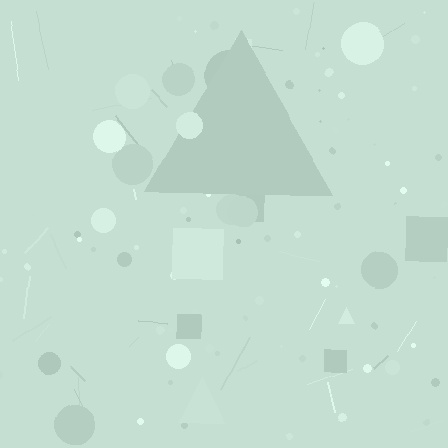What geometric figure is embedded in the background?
A triangle is embedded in the background.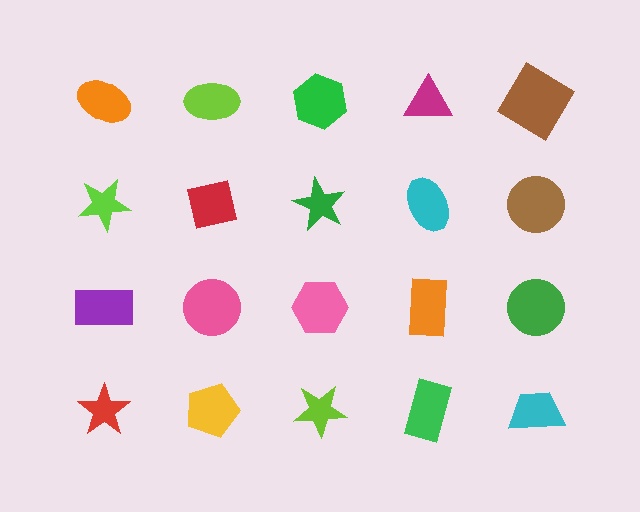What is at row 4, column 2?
A yellow pentagon.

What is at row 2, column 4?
A cyan ellipse.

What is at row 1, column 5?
A brown diamond.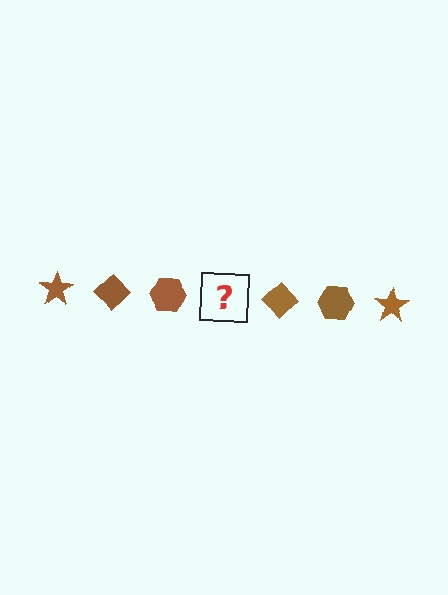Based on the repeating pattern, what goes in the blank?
The blank should be a brown star.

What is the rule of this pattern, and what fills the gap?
The rule is that the pattern cycles through star, diamond, hexagon shapes in brown. The gap should be filled with a brown star.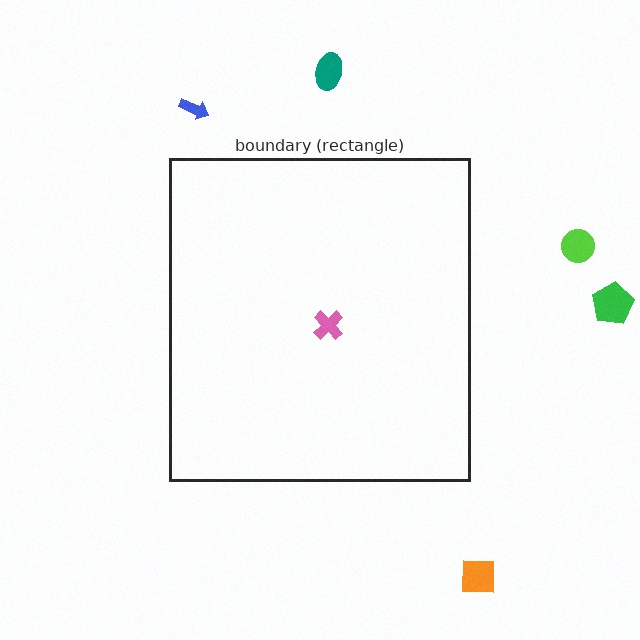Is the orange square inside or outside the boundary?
Outside.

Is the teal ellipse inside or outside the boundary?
Outside.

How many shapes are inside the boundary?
1 inside, 5 outside.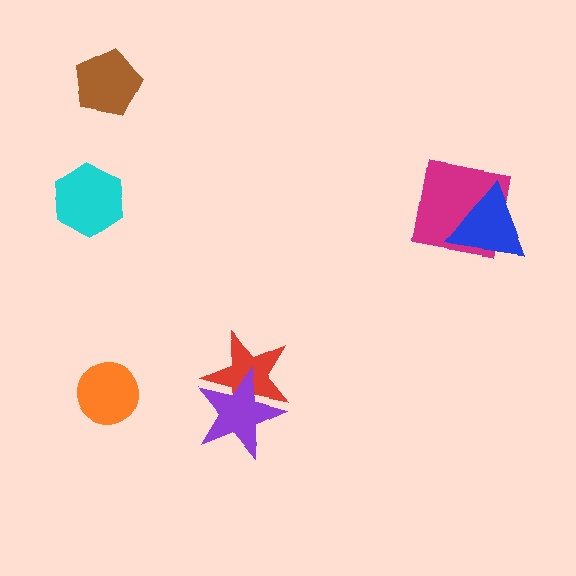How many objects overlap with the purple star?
1 object overlaps with the purple star.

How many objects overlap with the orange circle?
0 objects overlap with the orange circle.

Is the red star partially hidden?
Yes, it is partially covered by another shape.